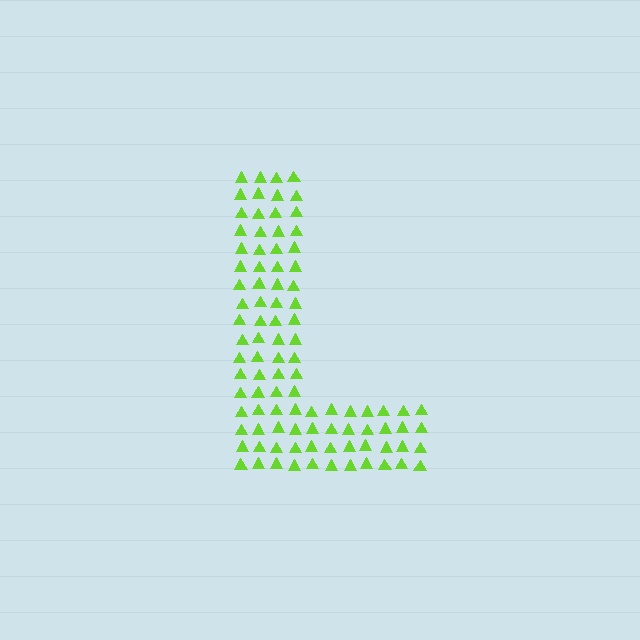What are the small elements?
The small elements are triangles.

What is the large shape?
The large shape is the letter L.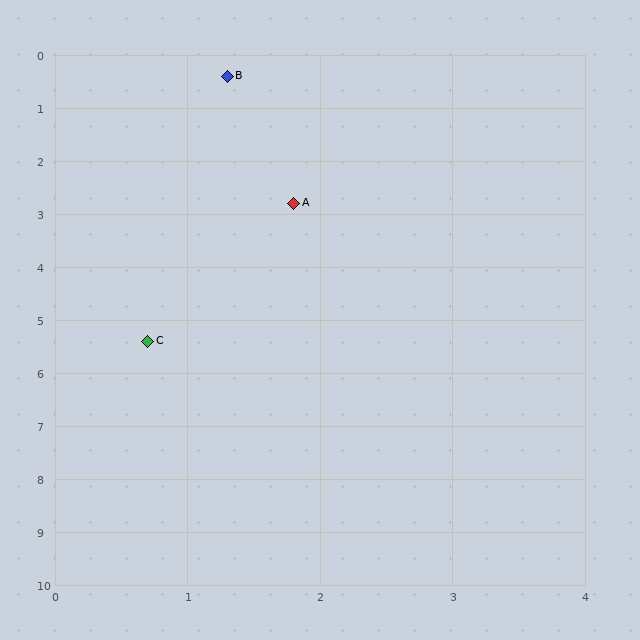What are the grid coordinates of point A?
Point A is at approximately (1.8, 2.8).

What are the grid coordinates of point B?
Point B is at approximately (1.3, 0.4).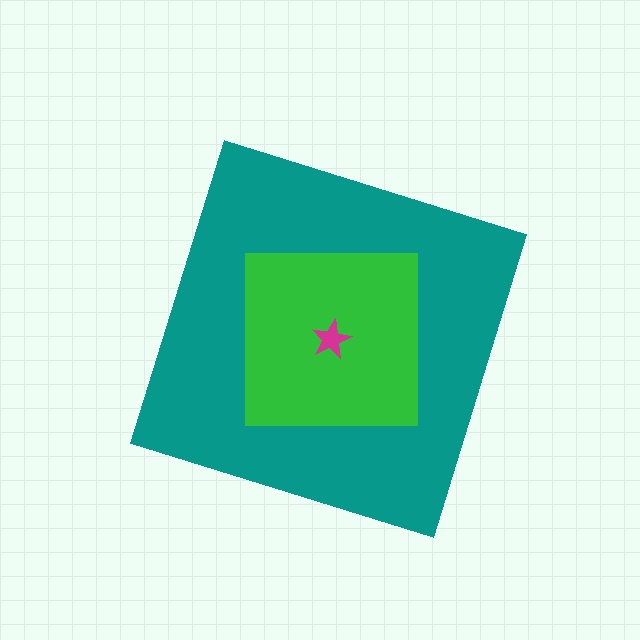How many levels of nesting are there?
3.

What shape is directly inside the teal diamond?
The green square.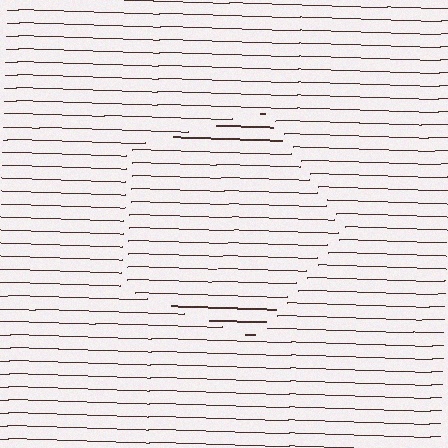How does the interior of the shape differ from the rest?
The interior of the shape contains the same grating, shifted by half a period — the contour is defined by the phase discontinuity where line-ends from the inner and outer gratings abut.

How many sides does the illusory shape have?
5 sides — the line-ends trace a pentagon.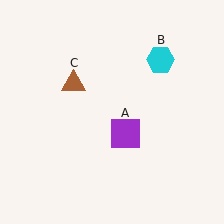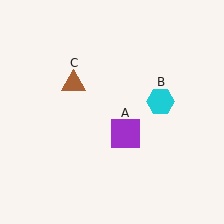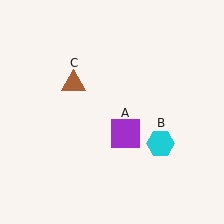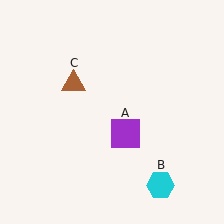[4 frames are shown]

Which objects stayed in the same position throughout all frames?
Purple square (object A) and brown triangle (object C) remained stationary.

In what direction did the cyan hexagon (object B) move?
The cyan hexagon (object B) moved down.